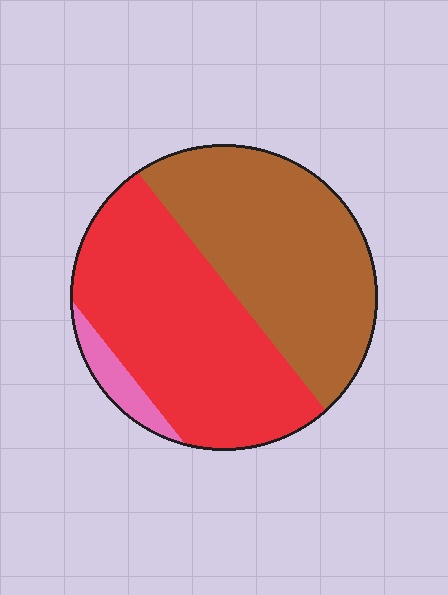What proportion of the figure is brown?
Brown covers about 45% of the figure.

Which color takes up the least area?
Pink, at roughly 5%.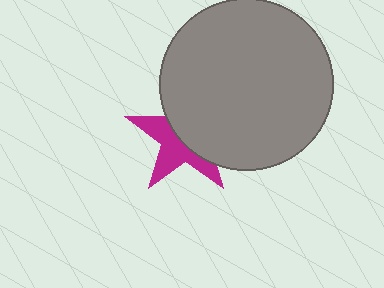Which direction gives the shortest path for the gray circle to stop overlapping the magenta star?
Moving toward the upper-right gives the shortest separation.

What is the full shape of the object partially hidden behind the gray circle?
The partially hidden object is a magenta star.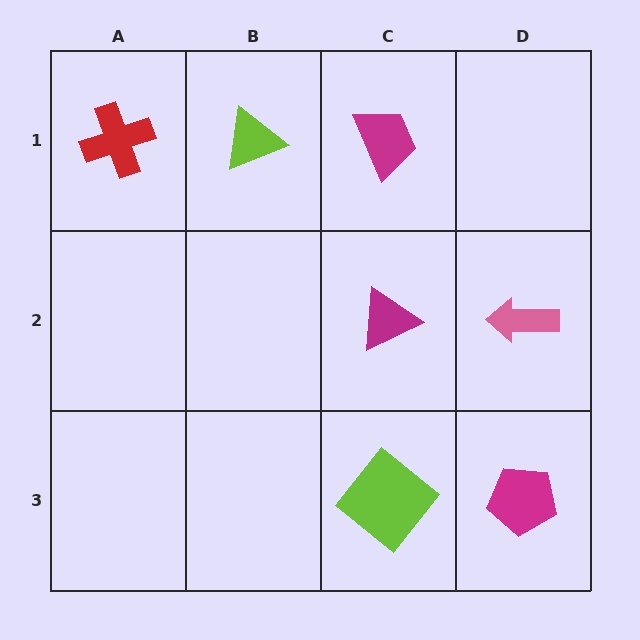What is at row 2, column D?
A pink arrow.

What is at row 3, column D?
A magenta pentagon.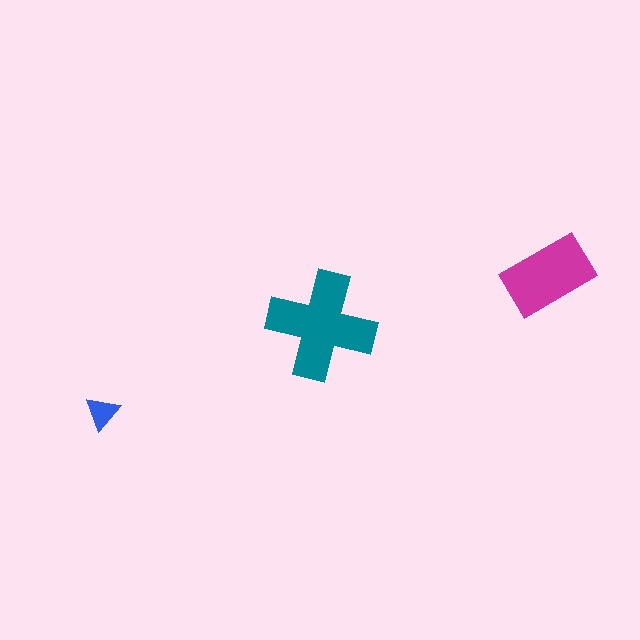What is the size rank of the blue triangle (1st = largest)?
3rd.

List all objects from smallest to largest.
The blue triangle, the magenta rectangle, the teal cross.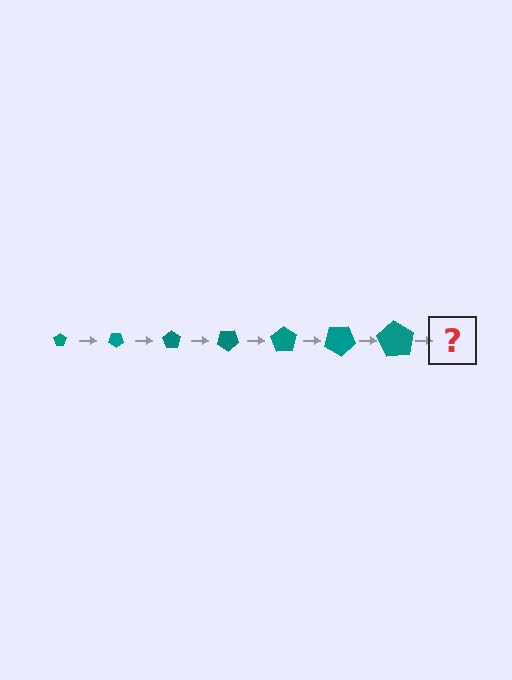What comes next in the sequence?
The next element should be a pentagon, larger than the previous one and rotated 245 degrees from the start.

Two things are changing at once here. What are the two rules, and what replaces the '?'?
The two rules are that the pentagon grows larger each step and it rotates 35 degrees each step. The '?' should be a pentagon, larger than the previous one and rotated 245 degrees from the start.